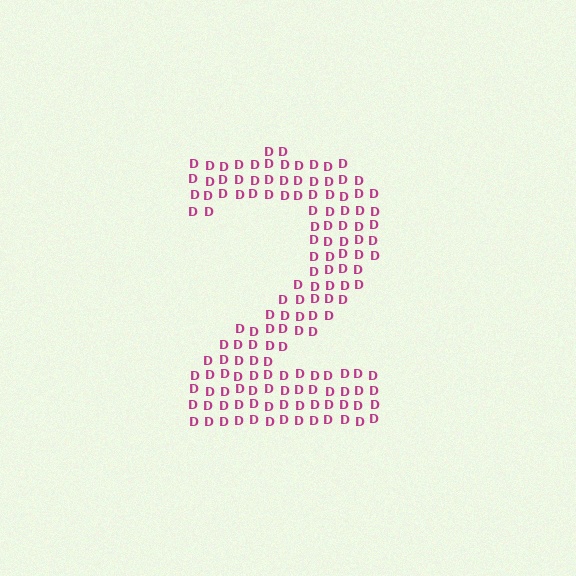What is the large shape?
The large shape is the digit 2.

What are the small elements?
The small elements are letter D's.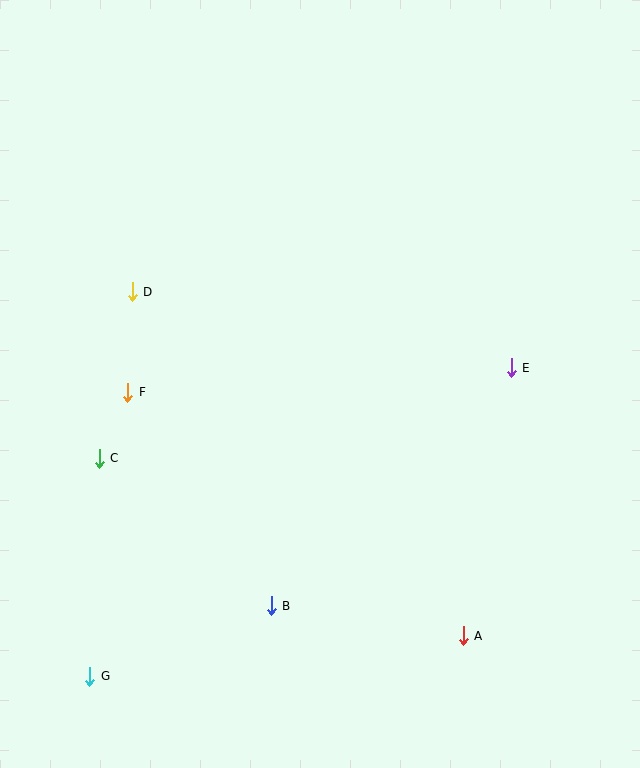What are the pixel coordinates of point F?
Point F is at (128, 392).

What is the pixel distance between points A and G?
The distance between A and G is 376 pixels.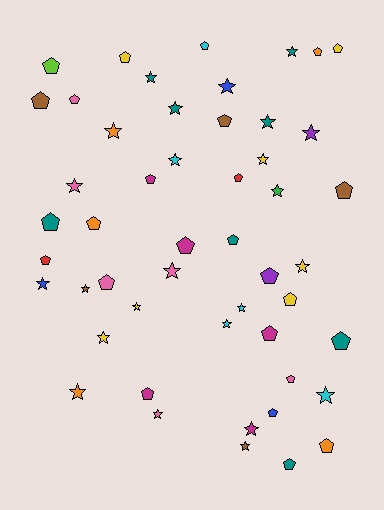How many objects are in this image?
There are 50 objects.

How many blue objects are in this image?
There are 3 blue objects.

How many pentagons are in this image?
There are 26 pentagons.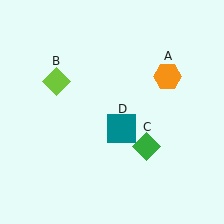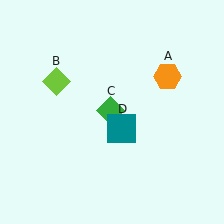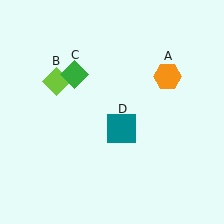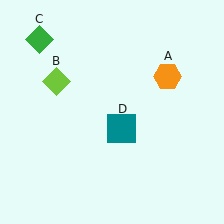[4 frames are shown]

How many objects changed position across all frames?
1 object changed position: green diamond (object C).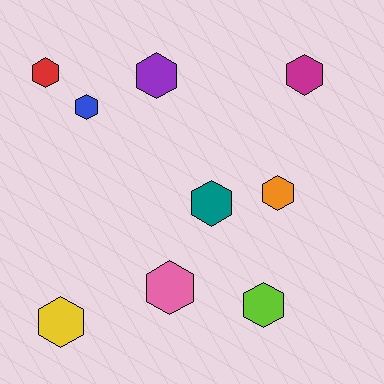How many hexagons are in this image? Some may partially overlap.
There are 9 hexagons.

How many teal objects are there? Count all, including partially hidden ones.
There is 1 teal object.